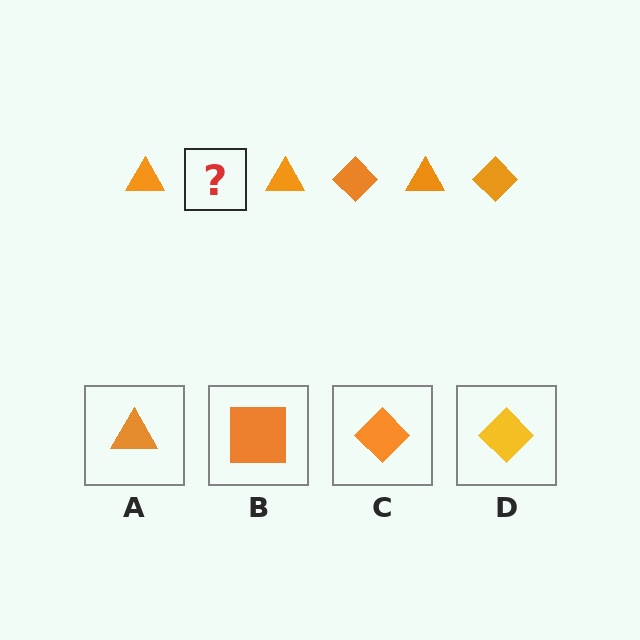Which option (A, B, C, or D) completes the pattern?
C.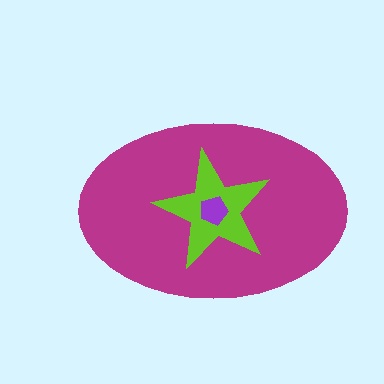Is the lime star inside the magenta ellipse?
Yes.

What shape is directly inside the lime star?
The purple pentagon.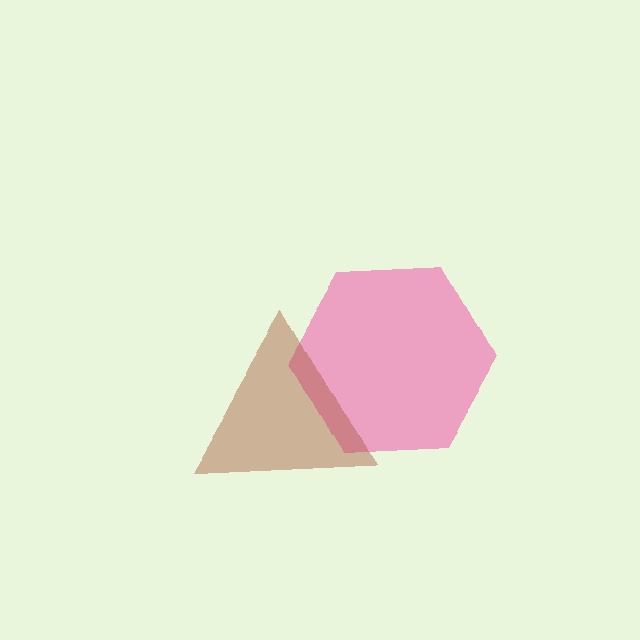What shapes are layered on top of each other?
The layered shapes are: a pink hexagon, a brown triangle.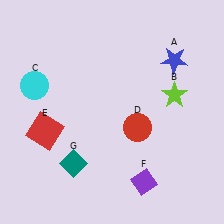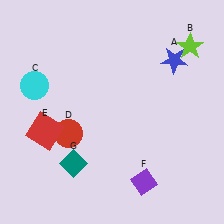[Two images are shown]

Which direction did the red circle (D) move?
The red circle (D) moved left.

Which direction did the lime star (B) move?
The lime star (B) moved up.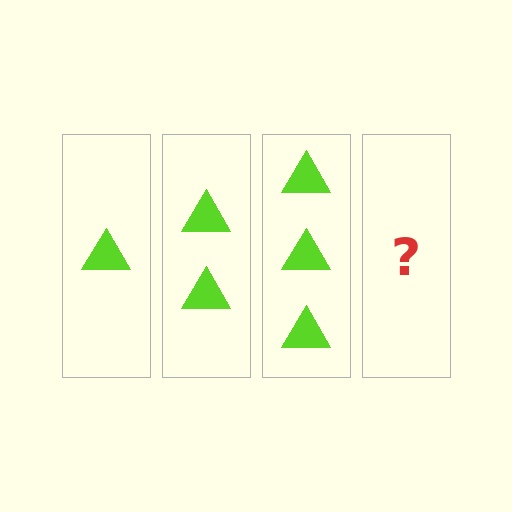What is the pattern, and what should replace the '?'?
The pattern is that each step adds one more triangle. The '?' should be 4 triangles.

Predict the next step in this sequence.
The next step is 4 triangles.